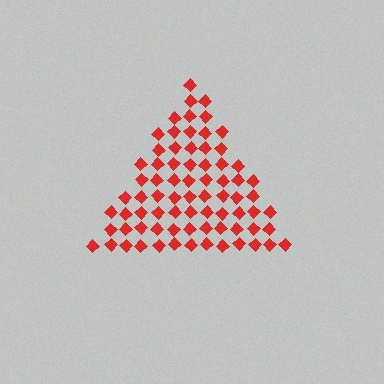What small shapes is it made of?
It is made of small diamonds.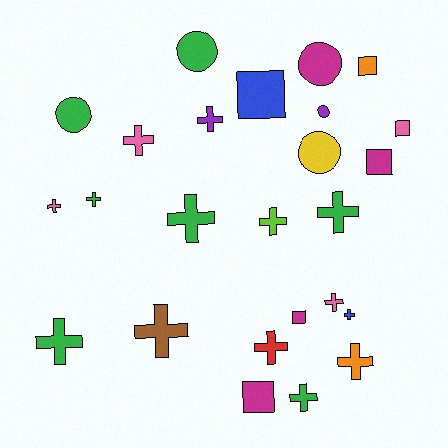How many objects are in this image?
There are 25 objects.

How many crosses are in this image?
There are 14 crosses.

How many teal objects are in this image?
There are no teal objects.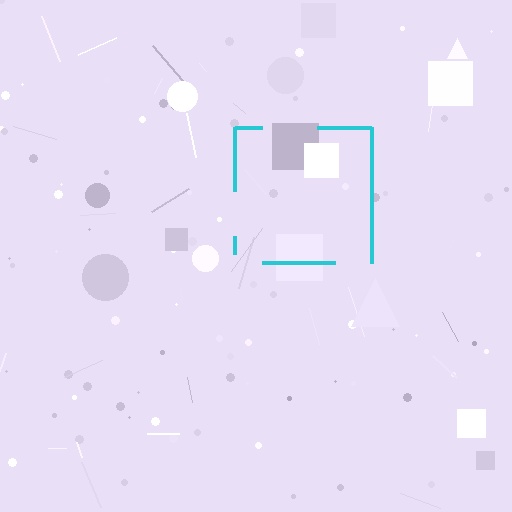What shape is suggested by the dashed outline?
The dashed outline suggests a square.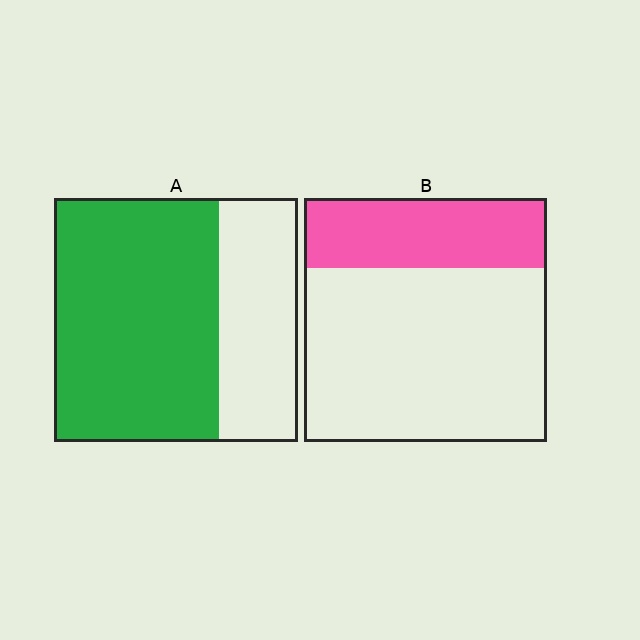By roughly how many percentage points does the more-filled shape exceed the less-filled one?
By roughly 40 percentage points (A over B).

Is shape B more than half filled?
No.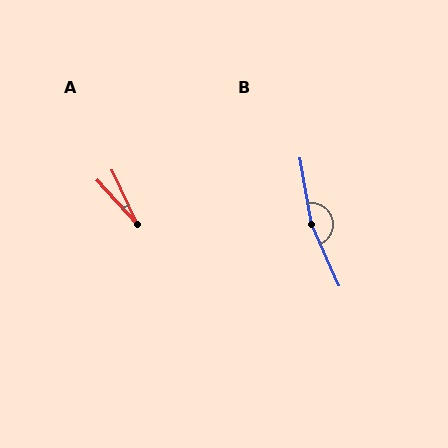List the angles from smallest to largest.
A (18°), B (166°).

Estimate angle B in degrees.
Approximately 166 degrees.